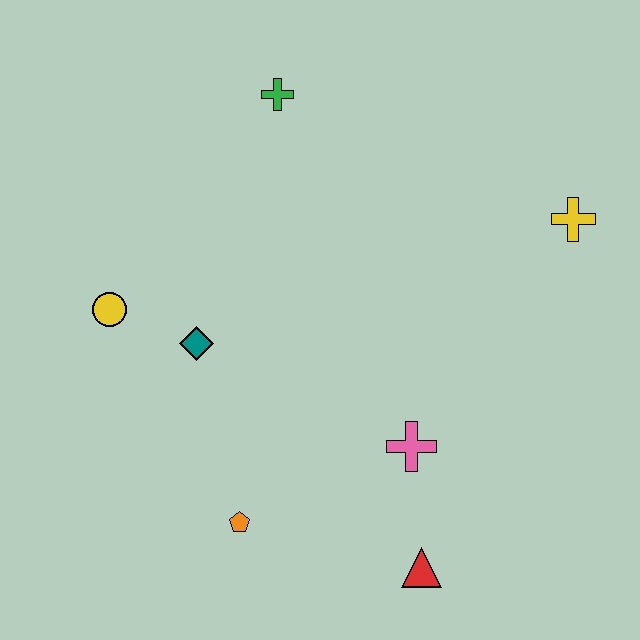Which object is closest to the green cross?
The teal diamond is closest to the green cross.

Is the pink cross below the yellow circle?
Yes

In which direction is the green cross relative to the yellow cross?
The green cross is to the left of the yellow cross.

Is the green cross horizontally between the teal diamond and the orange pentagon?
No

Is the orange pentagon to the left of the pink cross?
Yes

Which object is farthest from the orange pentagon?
The yellow cross is farthest from the orange pentagon.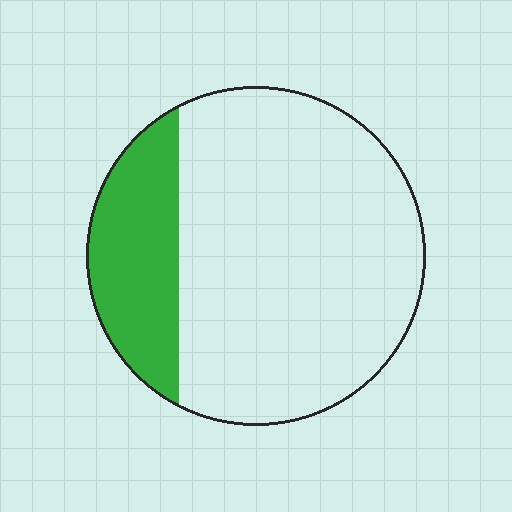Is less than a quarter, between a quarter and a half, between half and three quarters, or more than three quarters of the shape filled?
Less than a quarter.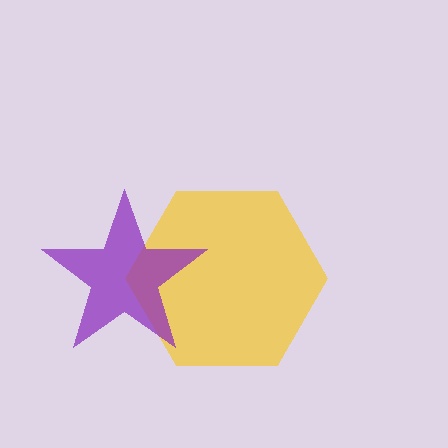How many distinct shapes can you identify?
There are 2 distinct shapes: a yellow hexagon, a purple star.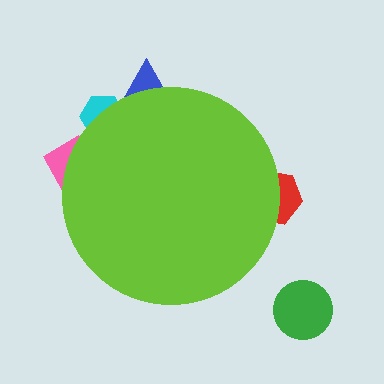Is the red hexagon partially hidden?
Yes, the red hexagon is partially hidden behind the lime circle.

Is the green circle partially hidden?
No, the green circle is fully visible.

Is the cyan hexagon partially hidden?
Yes, the cyan hexagon is partially hidden behind the lime circle.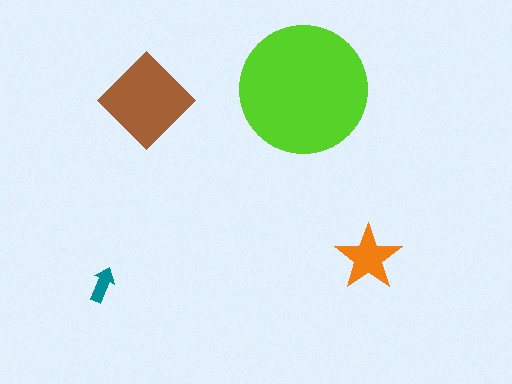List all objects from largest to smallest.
The lime circle, the brown diamond, the orange star, the teal arrow.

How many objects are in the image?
There are 4 objects in the image.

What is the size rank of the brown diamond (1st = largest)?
2nd.